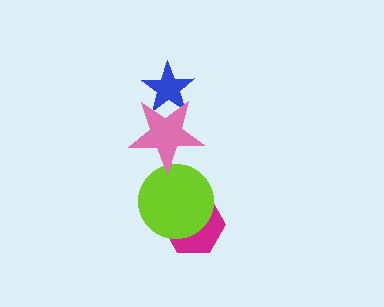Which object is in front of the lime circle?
The pink star is in front of the lime circle.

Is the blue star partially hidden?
Yes, it is partially covered by another shape.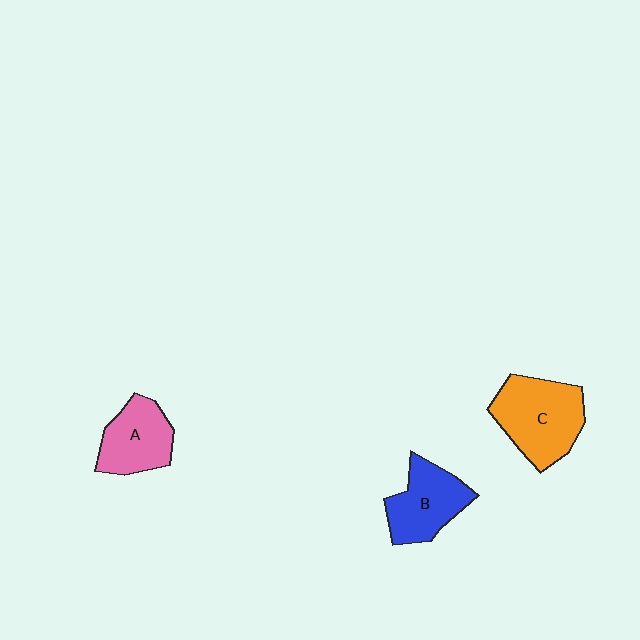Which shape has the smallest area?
Shape A (pink).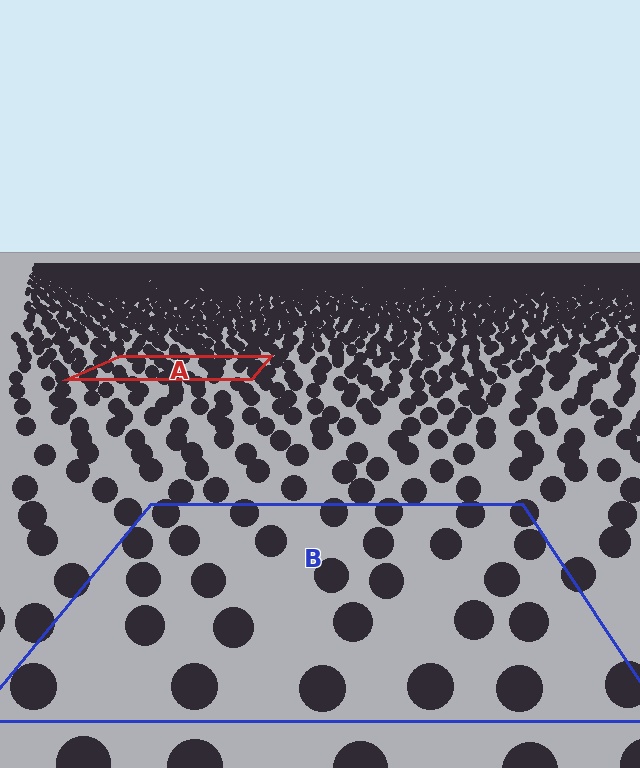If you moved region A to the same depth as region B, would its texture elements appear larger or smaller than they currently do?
They would appear larger. At a closer depth, the same texture elements are projected at a bigger on-screen size.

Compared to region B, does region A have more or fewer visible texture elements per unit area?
Region A has more texture elements per unit area — they are packed more densely because it is farther away.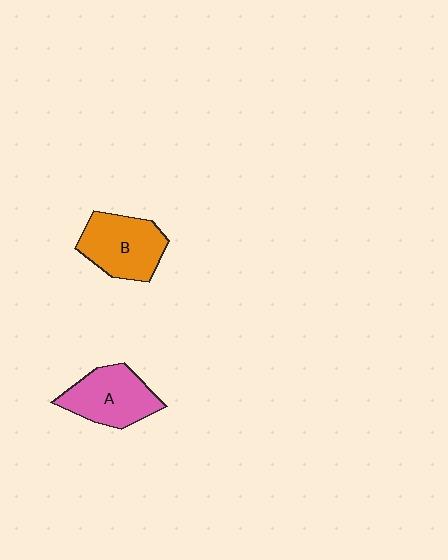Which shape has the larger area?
Shape B (orange).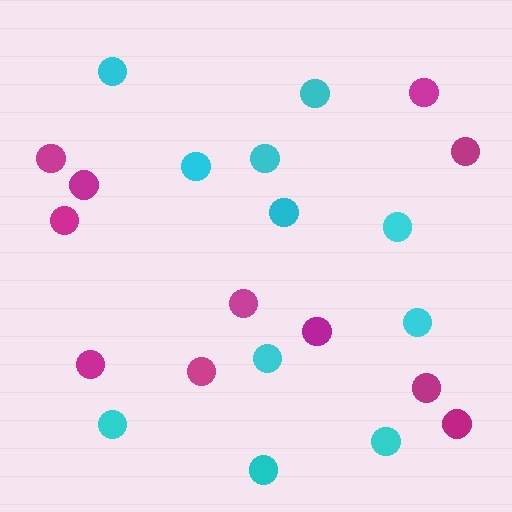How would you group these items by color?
There are 2 groups: one group of magenta circles (11) and one group of cyan circles (11).